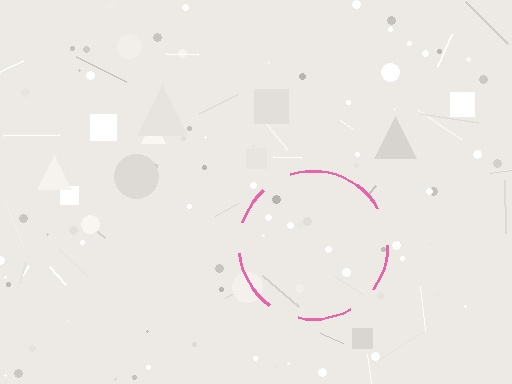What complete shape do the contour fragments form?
The contour fragments form a circle.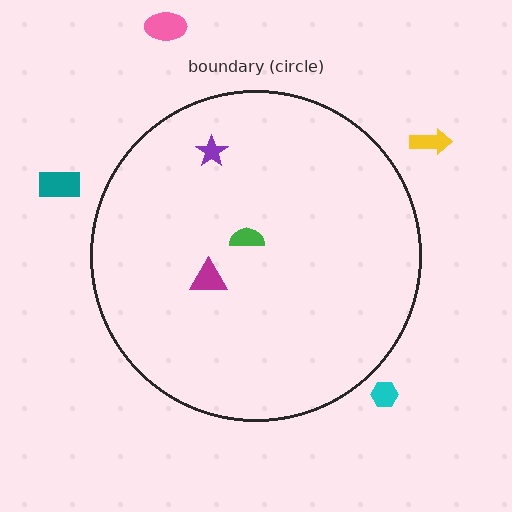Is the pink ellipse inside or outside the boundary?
Outside.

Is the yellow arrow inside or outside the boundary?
Outside.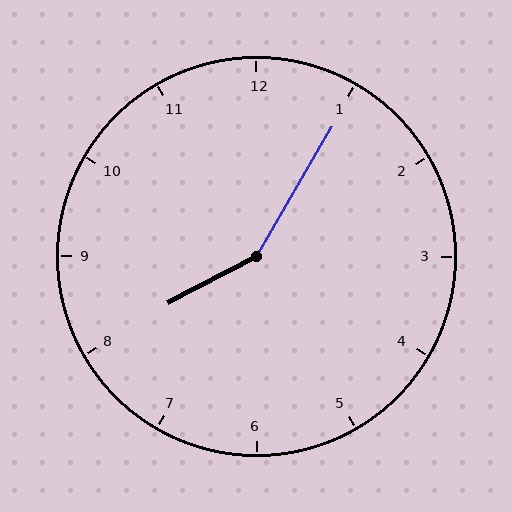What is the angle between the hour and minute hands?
Approximately 148 degrees.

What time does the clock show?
8:05.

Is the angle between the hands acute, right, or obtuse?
It is obtuse.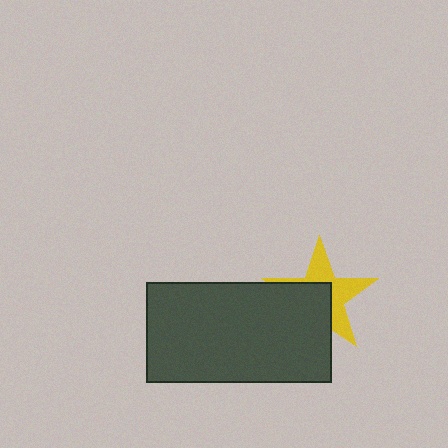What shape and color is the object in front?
The object in front is a dark gray rectangle.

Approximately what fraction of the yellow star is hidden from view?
Roughly 49% of the yellow star is hidden behind the dark gray rectangle.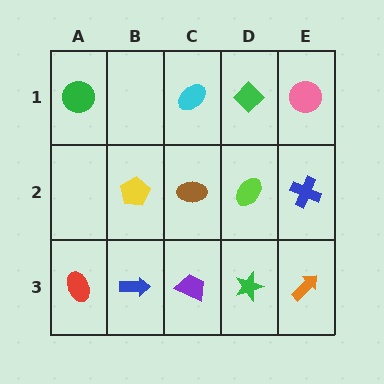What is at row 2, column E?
A blue cross.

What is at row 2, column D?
A lime ellipse.